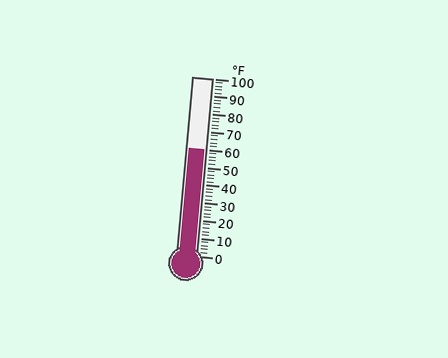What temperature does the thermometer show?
The thermometer shows approximately 60°F.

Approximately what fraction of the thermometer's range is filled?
The thermometer is filled to approximately 60% of its range.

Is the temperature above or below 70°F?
The temperature is below 70°F.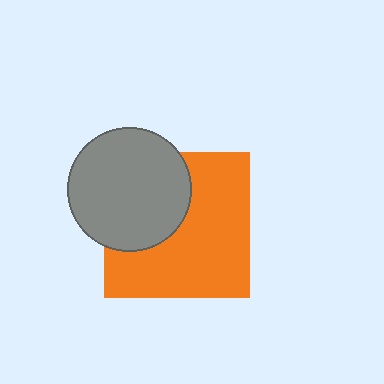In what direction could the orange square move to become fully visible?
The orange square could move toward the lower-right. That would shift it out from behind the gray circle entirely.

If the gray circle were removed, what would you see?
You would see the complete orange square.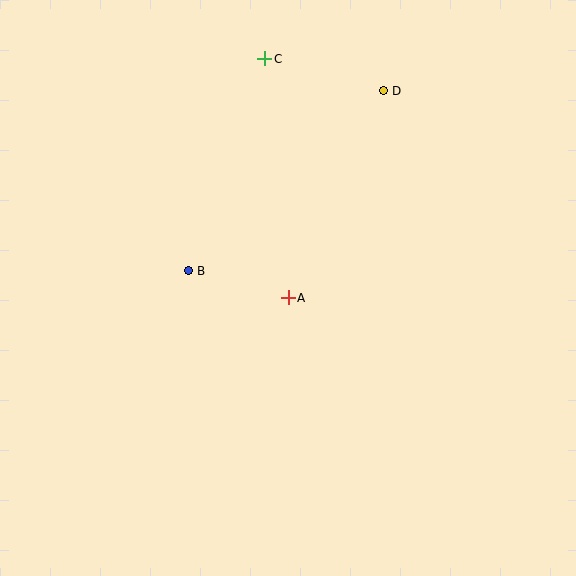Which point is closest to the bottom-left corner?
Point B is closest to the bottom-left corner.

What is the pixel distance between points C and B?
The distance between C and B is 225 pixels.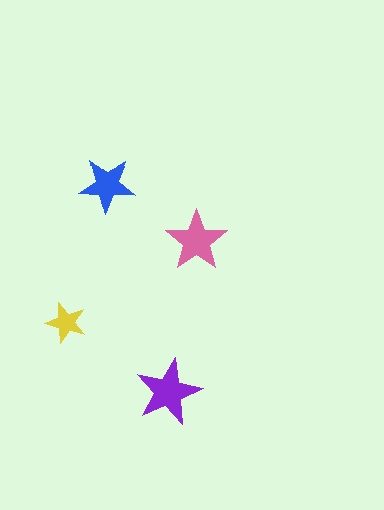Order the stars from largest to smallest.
the purple one, the pink one, the blue one, the yellow one.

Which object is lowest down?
The purple star is bottommost.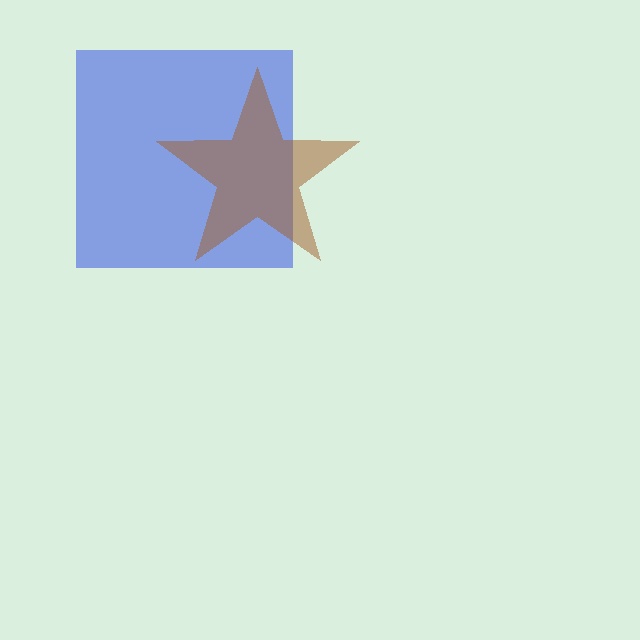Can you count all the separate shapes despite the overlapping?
Yes, there are 2 separate shapes.